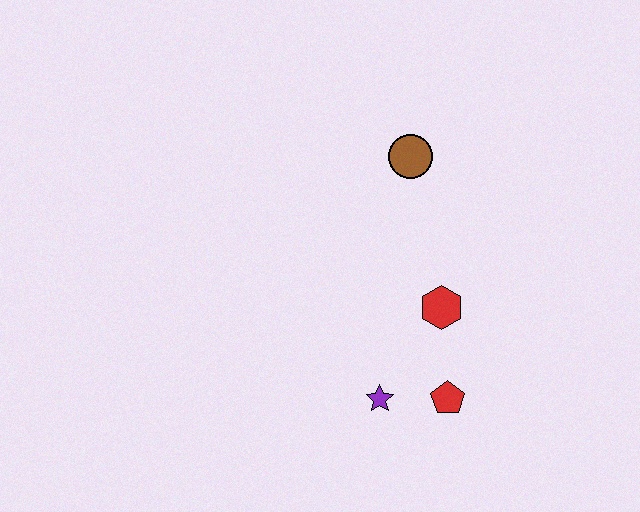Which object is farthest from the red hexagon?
The brown circle is farthest from the red hexagon.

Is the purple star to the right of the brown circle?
No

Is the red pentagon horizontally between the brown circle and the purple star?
No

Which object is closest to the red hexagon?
The red pentagon is closest to the red hexagon.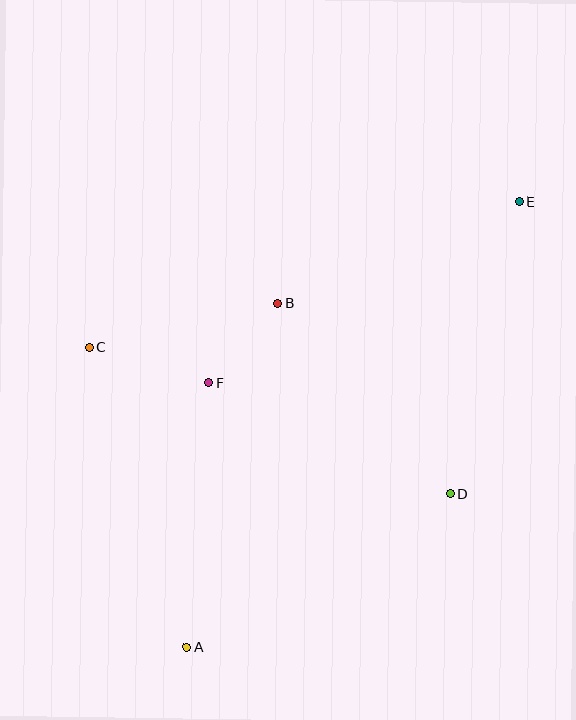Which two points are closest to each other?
Points B and F are closest to each other.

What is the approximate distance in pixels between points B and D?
The distance between B and D is approximately 257 pixels.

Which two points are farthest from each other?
Points A and E are farthest from each other.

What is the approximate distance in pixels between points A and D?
The distance between A and D is approximately 305 pixels.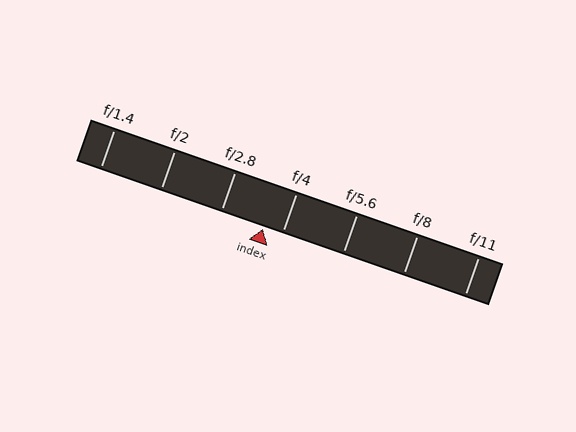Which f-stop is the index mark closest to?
The index mark is closest to f/4.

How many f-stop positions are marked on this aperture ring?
There are 7 f-stop positions marked.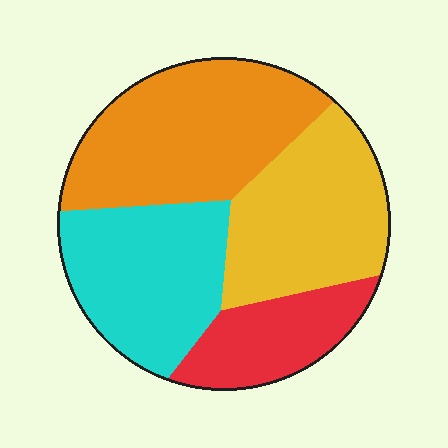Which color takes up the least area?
Red, at roughly 15%.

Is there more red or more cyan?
Cyan.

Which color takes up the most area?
Orange, at roughly 30%.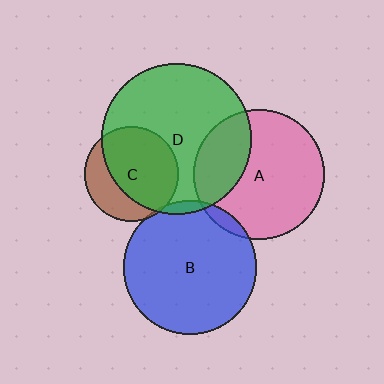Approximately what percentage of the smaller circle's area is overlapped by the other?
Approximately 30%.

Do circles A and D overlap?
Yes.